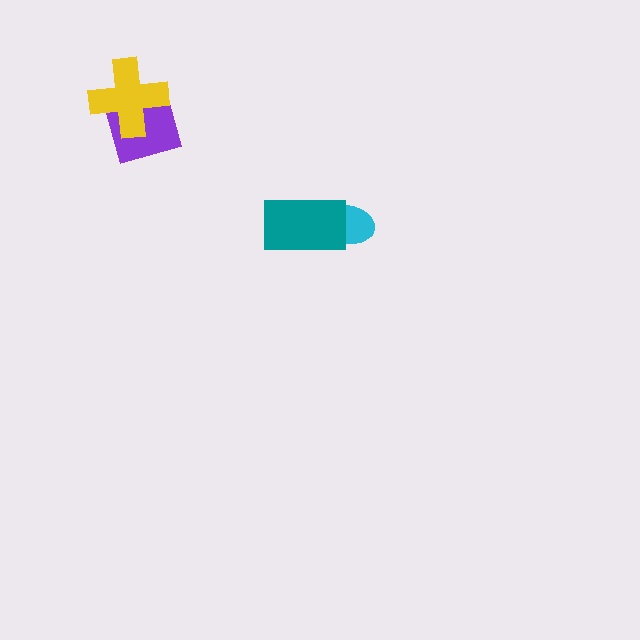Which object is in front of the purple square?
The yellow cross is in front of the purple square.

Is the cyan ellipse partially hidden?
Yes, it is partially covered by another shape.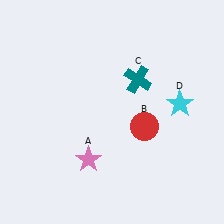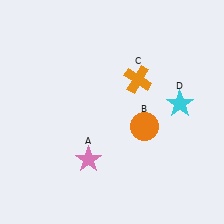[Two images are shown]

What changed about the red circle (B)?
In Image 1, B is red. In Image 2, it changed to orange.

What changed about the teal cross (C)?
In Image 1, C is teal. In Image 2, it changed to orange.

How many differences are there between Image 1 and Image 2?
There are 2 differences between the two images.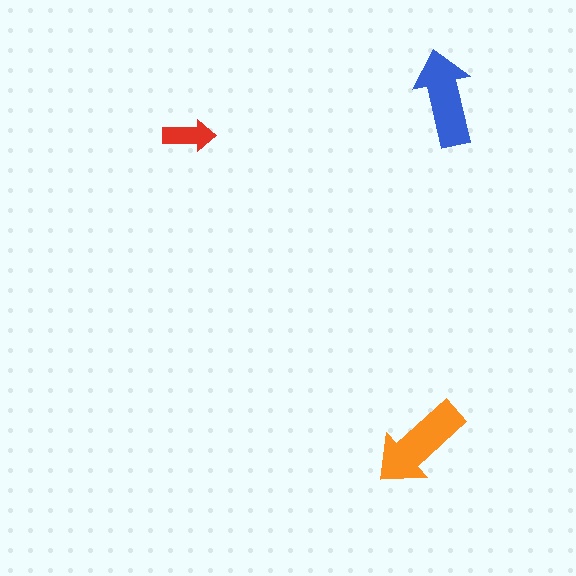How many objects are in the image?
There are 3 objects in the image.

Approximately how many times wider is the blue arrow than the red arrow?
About 2 times wider.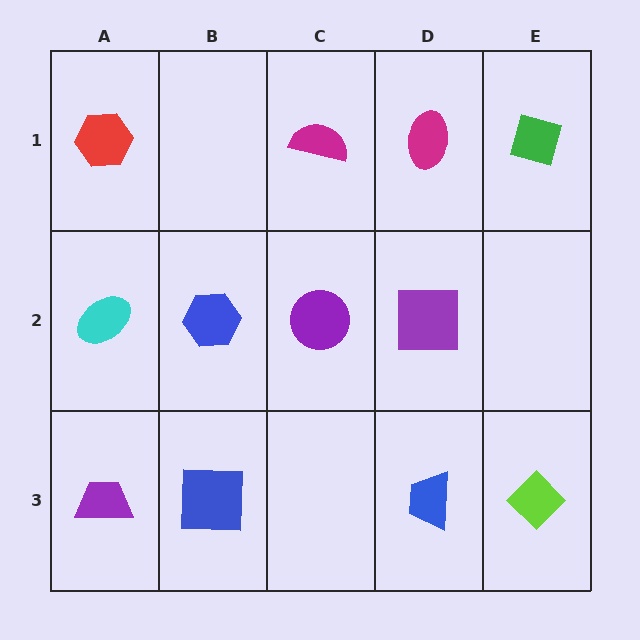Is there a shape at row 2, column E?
No, that cell is empty.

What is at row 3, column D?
A blue trapezoid.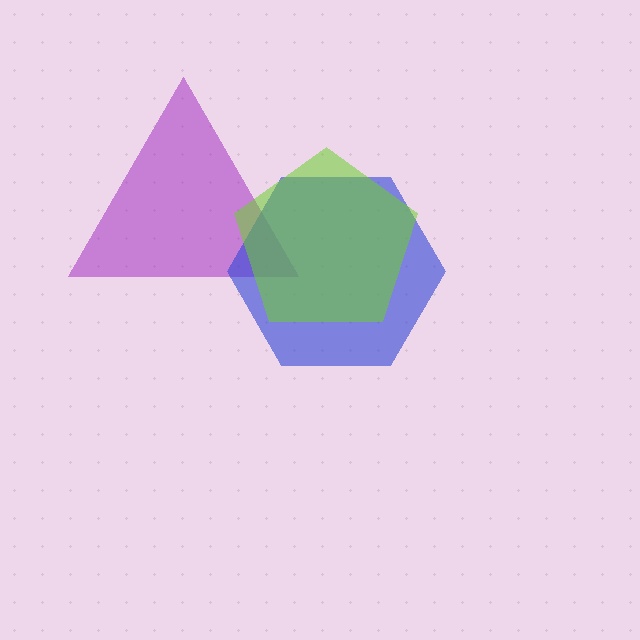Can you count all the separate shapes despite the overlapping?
Yes, there are 3 separate shapes.